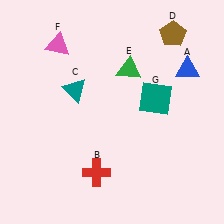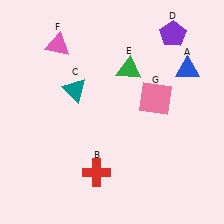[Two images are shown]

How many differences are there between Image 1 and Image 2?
There are 2 differences between the two images.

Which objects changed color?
D changed from brown to purple. G changed from teal to pink.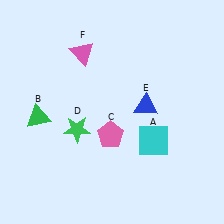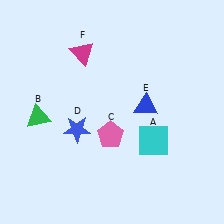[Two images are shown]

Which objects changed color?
D changed from green to blue. F changed from pink to magenta.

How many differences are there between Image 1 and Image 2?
There are 2 differences between the two images.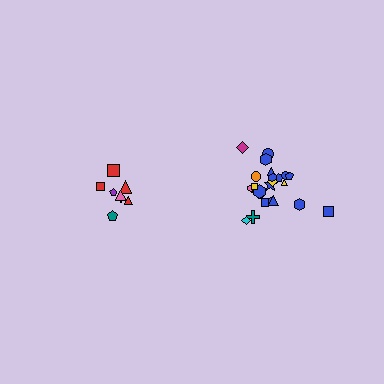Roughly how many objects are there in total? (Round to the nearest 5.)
Roughly 35 objects in total.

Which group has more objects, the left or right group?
The right group.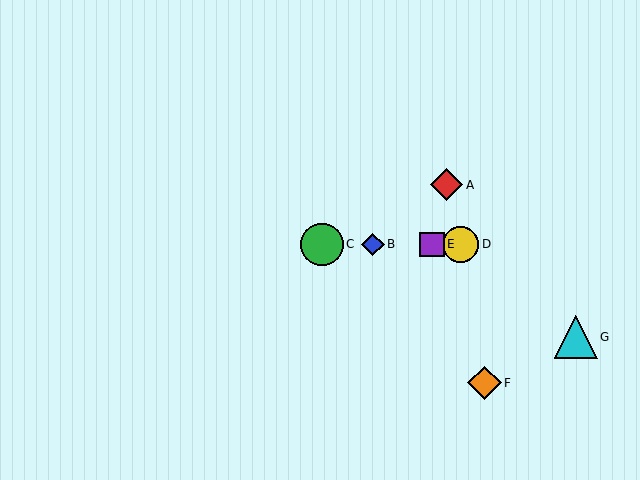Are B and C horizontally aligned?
Yes, both are at y≈244.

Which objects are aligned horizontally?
Objects B, C, D, E are aligned horizontally.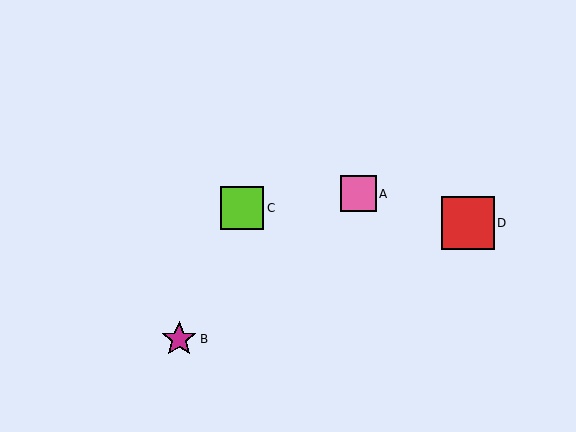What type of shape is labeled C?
Shape C is a lime square.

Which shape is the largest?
The red square (labeled D) is the largest.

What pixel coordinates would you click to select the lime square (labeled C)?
Click at (242, 208) to select the lime square C.